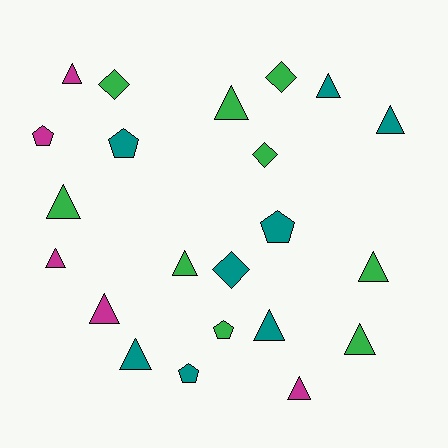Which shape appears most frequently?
Triangle, with 13 objects.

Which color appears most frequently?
Green, with 9 objects.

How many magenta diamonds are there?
There are no magenta diamonds.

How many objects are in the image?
There are 22 objects.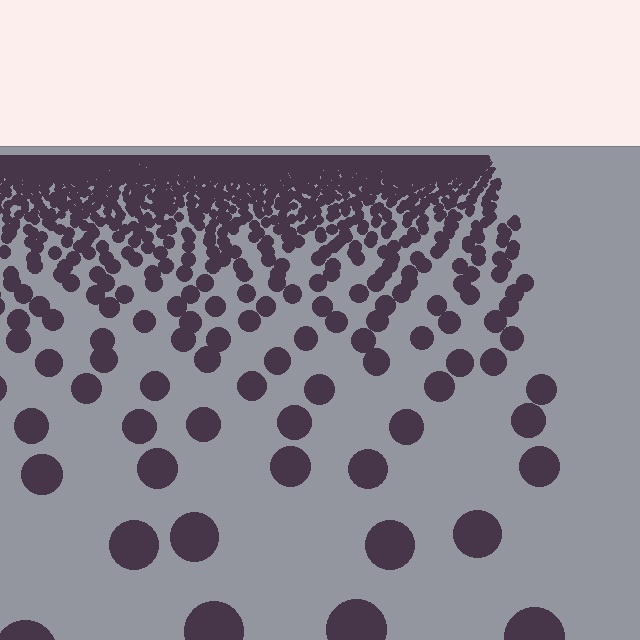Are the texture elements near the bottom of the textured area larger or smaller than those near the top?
Larger. Near the bottom, elements are closer to the viewer and appear at a bigger on-screen size.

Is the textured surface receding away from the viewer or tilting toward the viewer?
The surface is receding away from the viewer. Texture elements get smaller and denser toward the top.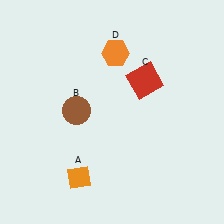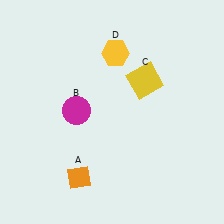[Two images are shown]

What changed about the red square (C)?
In Image 1, C is red. In Image 2, it changed to yellow.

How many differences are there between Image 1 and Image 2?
There are 3 differences between the two images.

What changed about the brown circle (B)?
In Image 1, B is brown. In Image 2, it changed to magenta.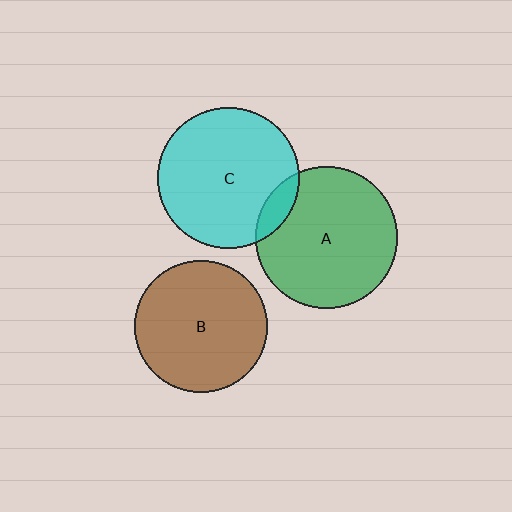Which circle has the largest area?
Circle A (green).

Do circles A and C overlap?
Yes.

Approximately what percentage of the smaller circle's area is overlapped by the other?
Approximately 10%.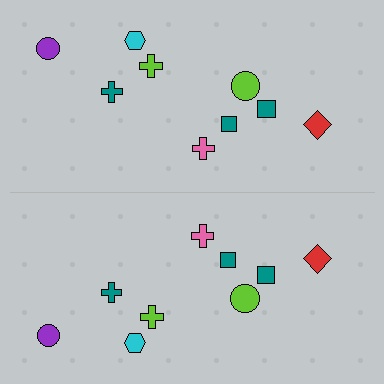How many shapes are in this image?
There are 18 shapes in this image.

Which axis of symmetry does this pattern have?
The pattern has a horizontal axis of symmetry running through the center of the image.